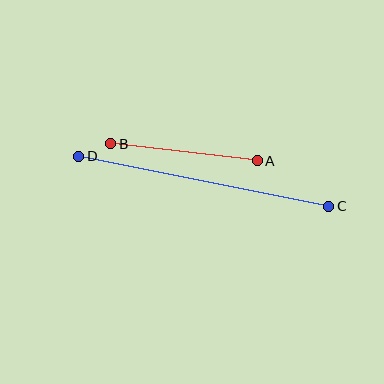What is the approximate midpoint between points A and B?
The midpoint is at approximately (184, 152) pixels.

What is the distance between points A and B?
The distance is approximately 148 pixels.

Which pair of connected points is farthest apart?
Points C and D are farthest apart.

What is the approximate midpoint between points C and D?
The midpoint is at approximately (204, 181) pixels.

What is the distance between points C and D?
The distance is approximately 255 pixels.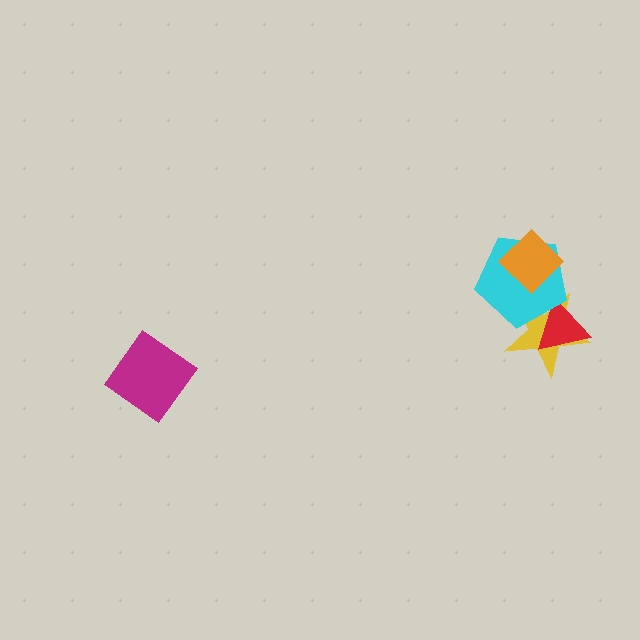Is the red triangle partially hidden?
Yes, it is partially covered by another shape.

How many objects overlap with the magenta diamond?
0 objects overlap with the magenta diamond.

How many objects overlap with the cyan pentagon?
3 objects overlap with the cyan pentagon.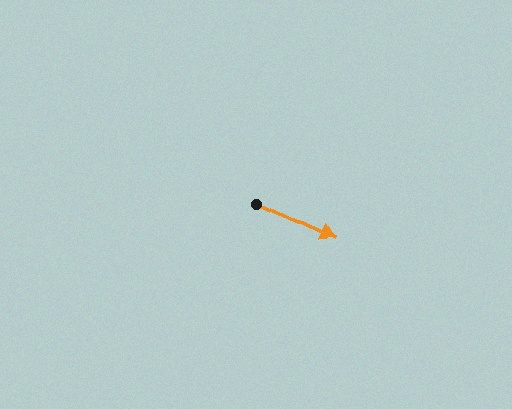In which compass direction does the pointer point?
Southeast.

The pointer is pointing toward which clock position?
Roughly 4 o'clock.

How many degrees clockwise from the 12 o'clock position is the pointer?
Approximately 114 degrees.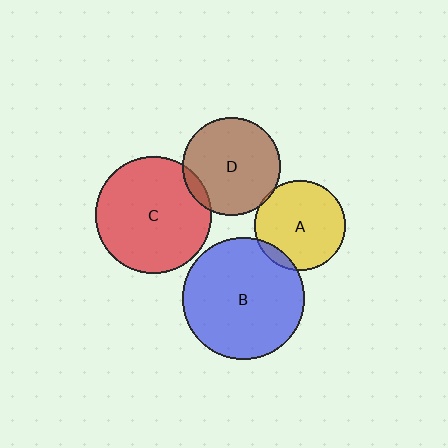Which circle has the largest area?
Circle B (blue).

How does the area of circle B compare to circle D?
Approximately 1.6 times.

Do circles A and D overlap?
Yes.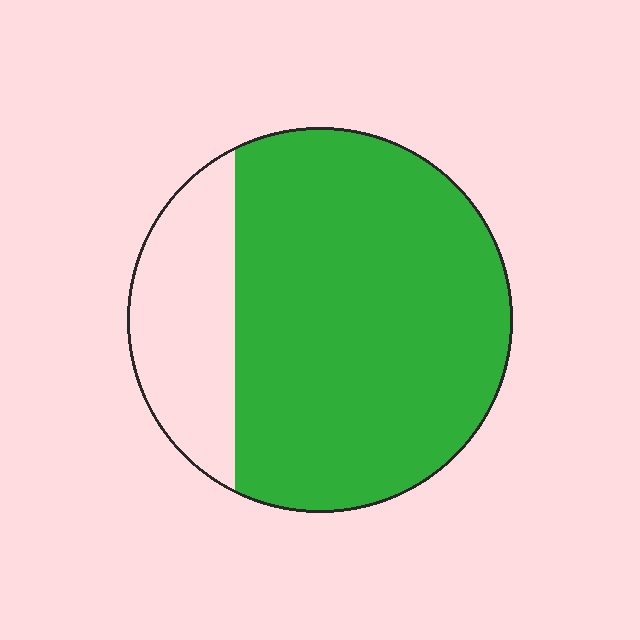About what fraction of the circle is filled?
About three quarters (3/4).